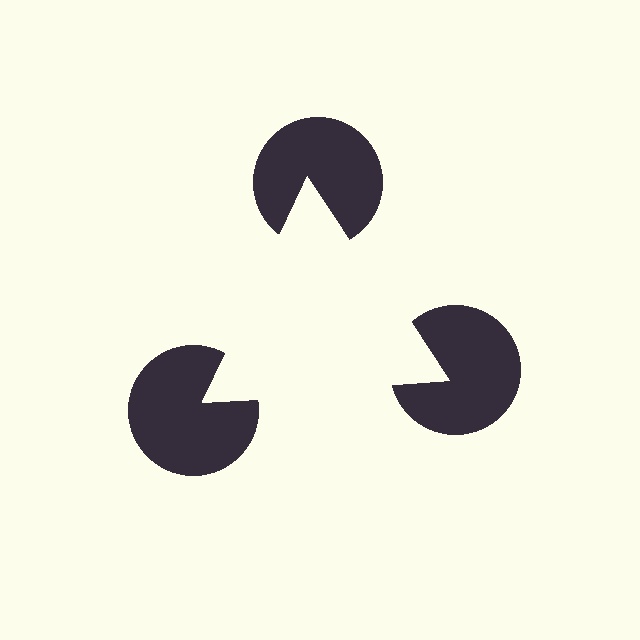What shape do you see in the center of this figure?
An illusory triangle — its edges are inferred from the aligned wedge cuts in the pac-man discs, not physically drawn.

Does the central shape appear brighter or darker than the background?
It typically appears slightly brighter than the background, even though no actual brightness change is drawn.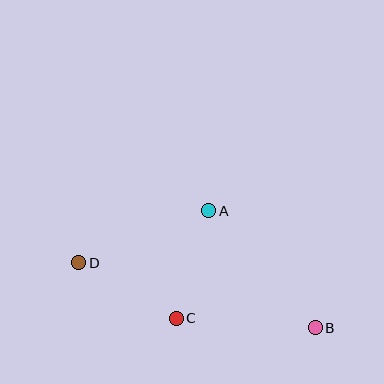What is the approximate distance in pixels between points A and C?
The distance between A and C is approximately 113 pixels.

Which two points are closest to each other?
Points C and D are closest to each other.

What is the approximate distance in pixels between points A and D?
The distance between A and D is approximately 140 pixels.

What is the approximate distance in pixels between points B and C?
The distance between B and C is approximately 140 pixels.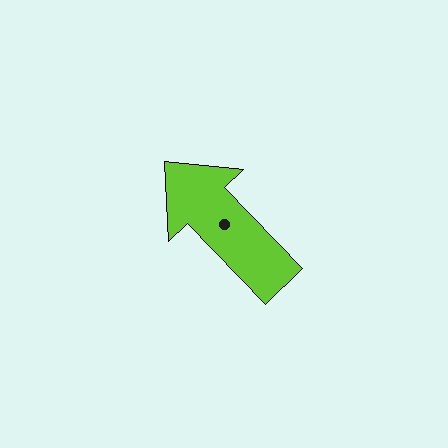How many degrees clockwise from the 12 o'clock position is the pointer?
Approximately 316 degrees.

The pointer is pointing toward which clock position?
Roughly 11 o'clock.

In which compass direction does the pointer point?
Northwest.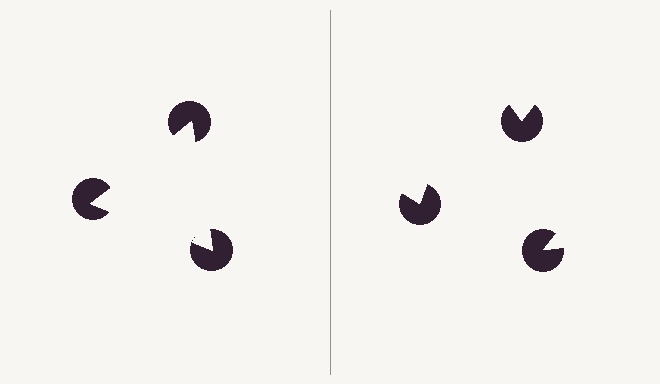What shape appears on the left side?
An illusory triangle.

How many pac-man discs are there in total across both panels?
6 — 3 on each side.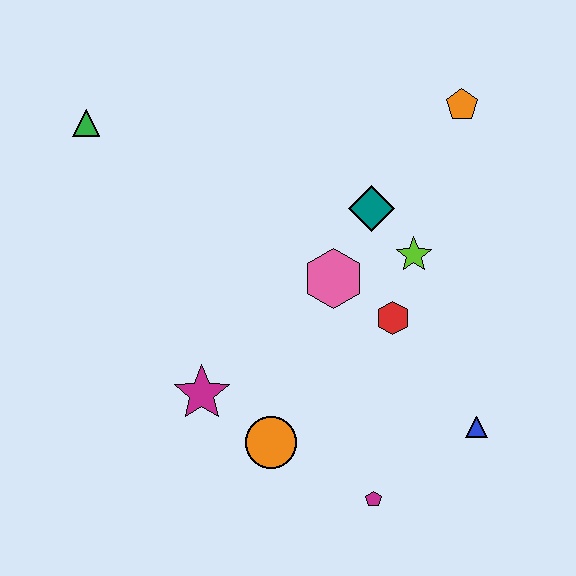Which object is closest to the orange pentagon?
The teal diamond is closest to the orange pentagon.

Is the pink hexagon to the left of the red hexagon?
Yes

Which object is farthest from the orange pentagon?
The magenta pentagon is farthest from the orange pentagon.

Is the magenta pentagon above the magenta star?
No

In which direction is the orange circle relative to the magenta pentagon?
The orange circle is to the left of the magenta pentagon.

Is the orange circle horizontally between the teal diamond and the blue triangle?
No